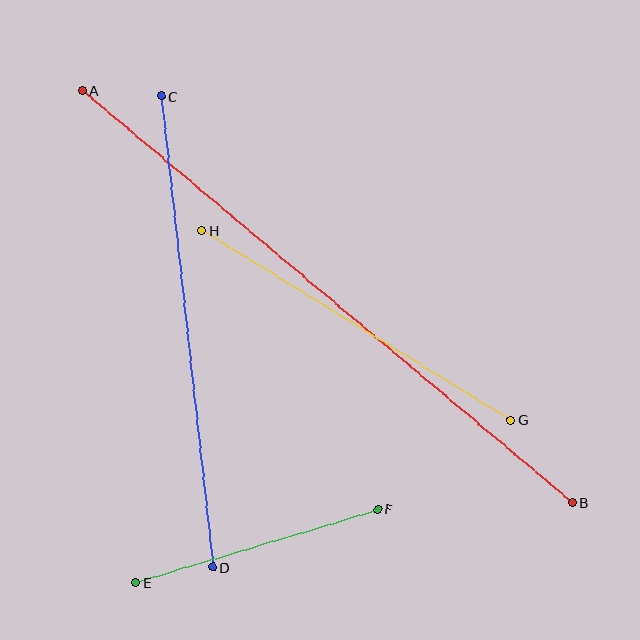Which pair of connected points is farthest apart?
Points A and B are farthest apart.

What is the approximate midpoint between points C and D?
The midpoint is at approximately (187, 331) pixels.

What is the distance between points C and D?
The distance is approximately 474 pixels.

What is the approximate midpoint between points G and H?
The midpoint is at approximately (356, 325) pixels.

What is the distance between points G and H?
The distance is approximately 362 pixels.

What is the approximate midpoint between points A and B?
The midpoint is at approximately (327, 297) pixels.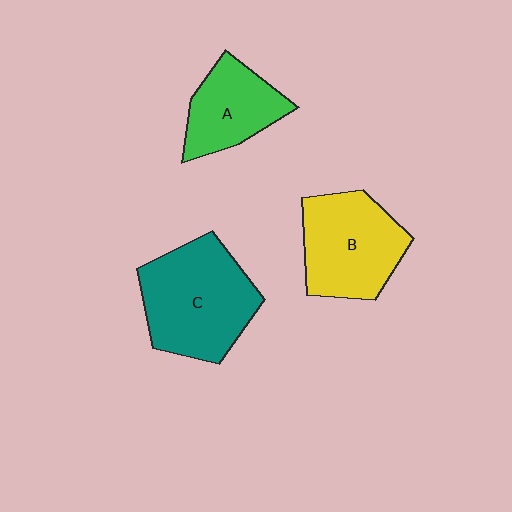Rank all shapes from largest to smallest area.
From largest to smallest: C (teal), B (yellow), A (green).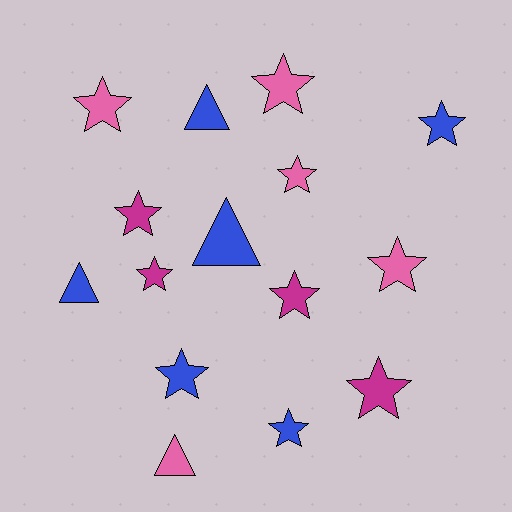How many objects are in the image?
There are 15 objects.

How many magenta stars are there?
There are 4 magenta stars.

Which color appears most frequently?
Blue, with 6 objects.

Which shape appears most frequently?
Star, with 11 objects.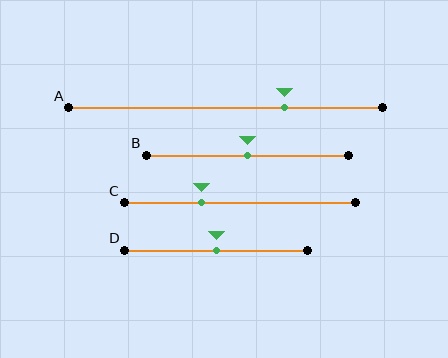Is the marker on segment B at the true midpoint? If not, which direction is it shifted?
Yes, the marker on segment B is at the true midpoint.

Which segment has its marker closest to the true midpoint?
Segment B has its marker closest to the true midpoint.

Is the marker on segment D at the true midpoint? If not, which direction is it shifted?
Yes, the marker on segment D is at the true midpoint.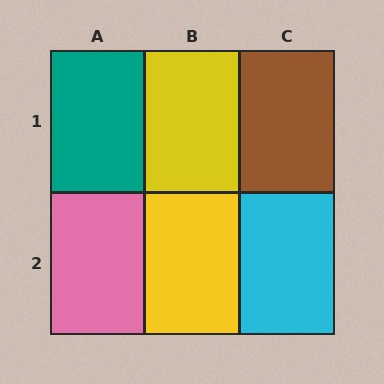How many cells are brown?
1 cell is brown.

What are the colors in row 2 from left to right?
Pink, yellow, cyan.